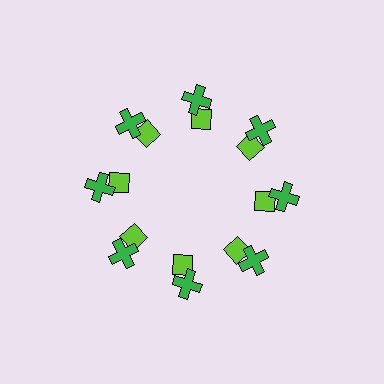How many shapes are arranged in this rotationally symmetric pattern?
There are 16 shapes, arranged in 8 groups of 2.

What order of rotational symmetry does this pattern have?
This pattern has 8-fold rotational symmetry.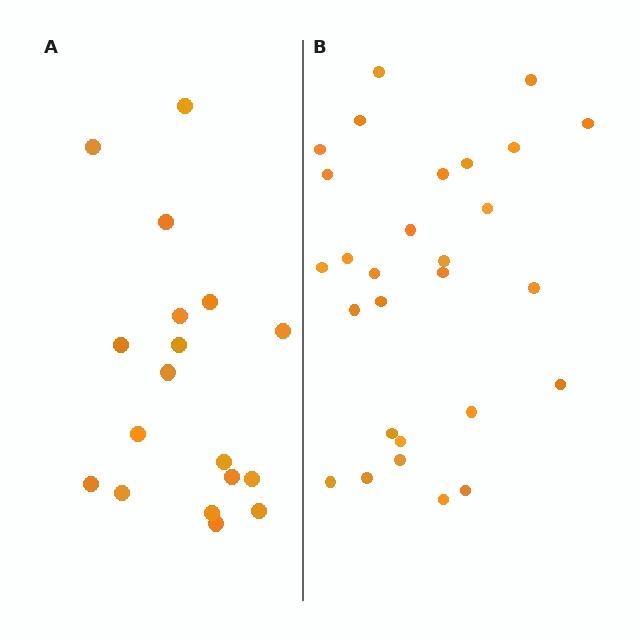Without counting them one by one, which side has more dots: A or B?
Region B (the right region) has more dots.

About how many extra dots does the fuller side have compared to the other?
Region B has roughly 10 or so more dots than region A.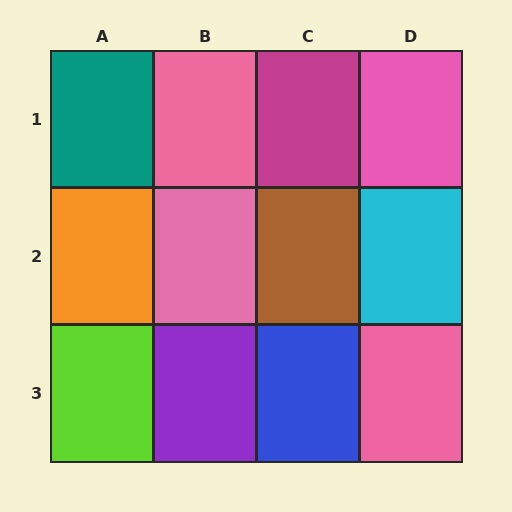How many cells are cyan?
1 cell is cyan.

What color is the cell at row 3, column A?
Lime.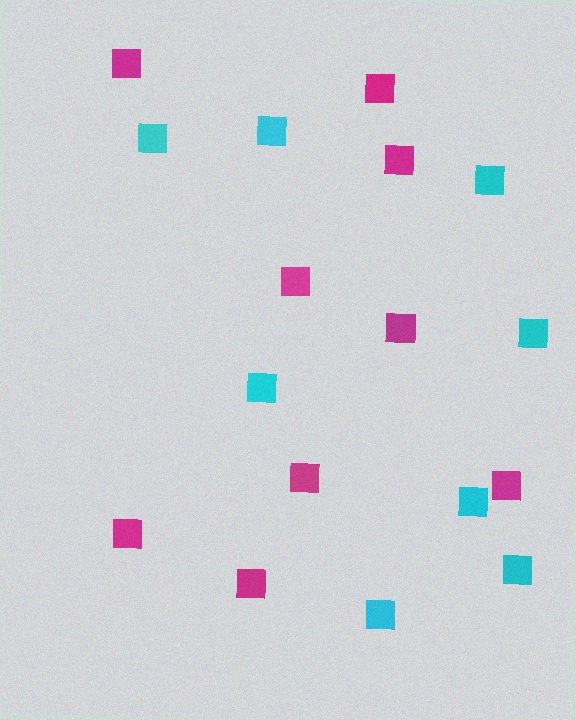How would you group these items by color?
There are 2 groups: one group of cyan squares (8) and one group of magenta squares (9).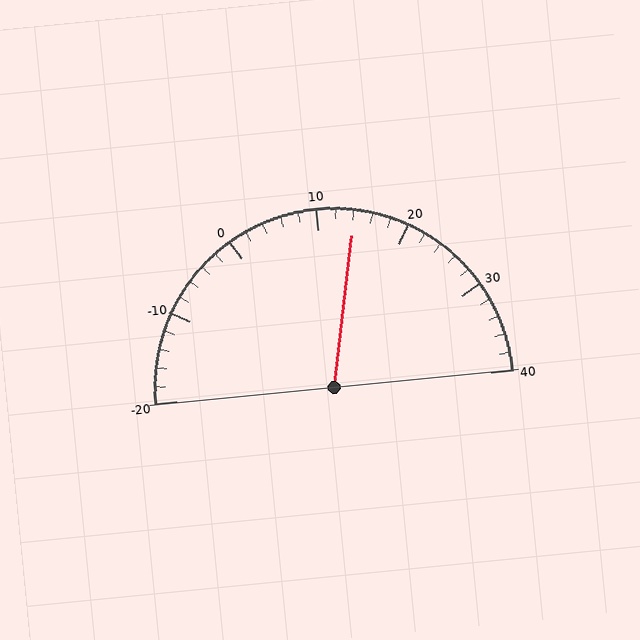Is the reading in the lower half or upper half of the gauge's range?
The reading is in the upper half of the range (-20 to 40).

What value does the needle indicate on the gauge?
The needle indicates approximately 14.